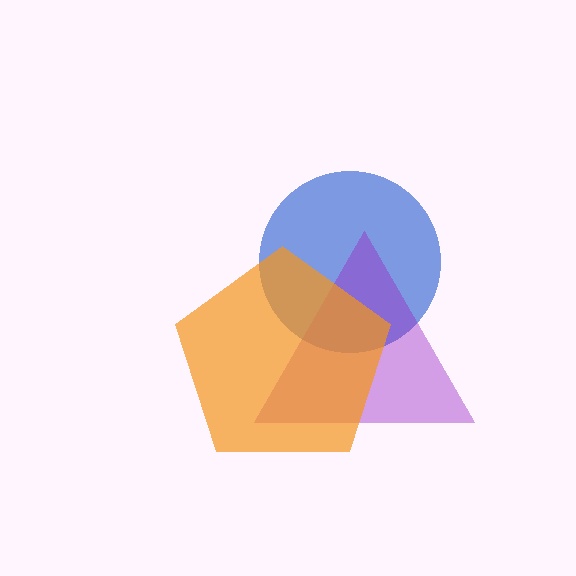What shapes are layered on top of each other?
The layered shapes are: a blue circle, a purple triangle, an orange pentagon.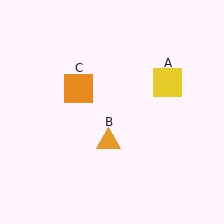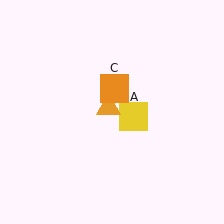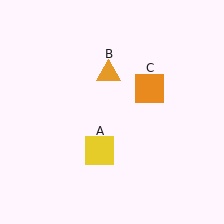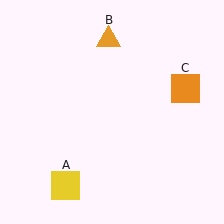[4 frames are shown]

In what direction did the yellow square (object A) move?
The yellow square (object A) moved down and to the left.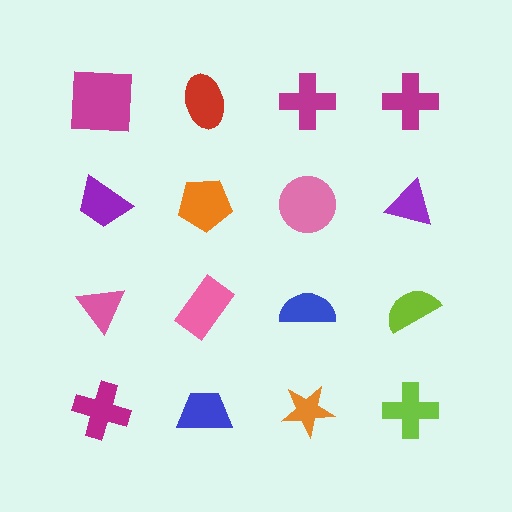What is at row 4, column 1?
A magenta cross.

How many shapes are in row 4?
4 shapes.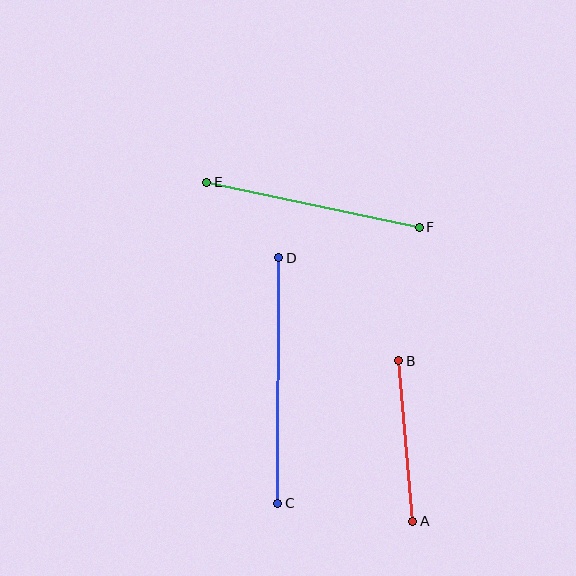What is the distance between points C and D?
The distance is approximately 245 pixels.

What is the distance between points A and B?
The distance is approximately 162 pixels.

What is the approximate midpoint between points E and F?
The midpoint is at approximately (313, 205) pixels.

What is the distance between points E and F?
The distance is approximately 217 pixels.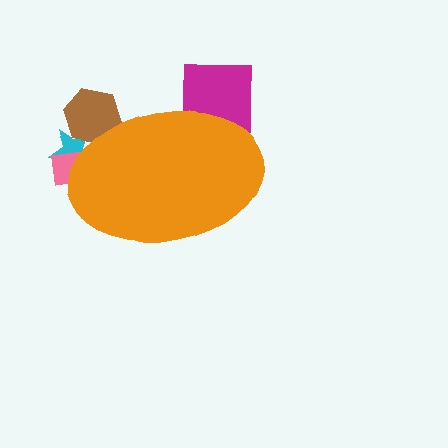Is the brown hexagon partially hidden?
Yes, the brown hexagon is partially hidden behind the orange ellipse.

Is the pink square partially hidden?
Yes, the pink square is partially hidden behind the orange ellipse.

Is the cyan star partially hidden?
Yes, the cyan star is partially hidden behind the orange ellipse.